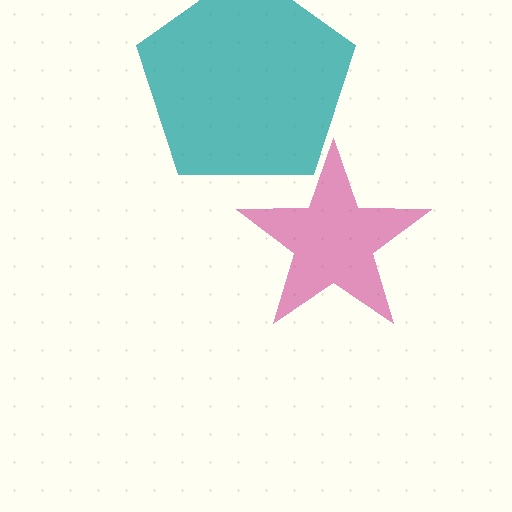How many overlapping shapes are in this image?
There are 2 overlapping shapes in the image.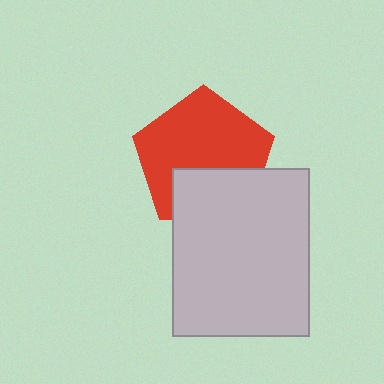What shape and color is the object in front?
The object in front is a light gray rectangle.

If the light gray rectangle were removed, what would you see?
You would see the complete red pentagon.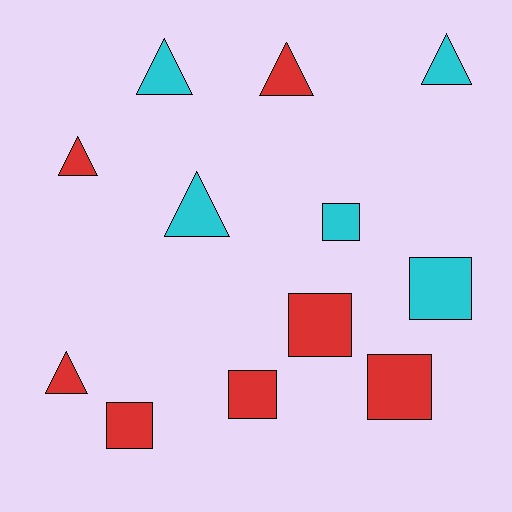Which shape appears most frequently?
Square, with 6 objects.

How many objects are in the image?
There are 12 objects.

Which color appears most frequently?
Red, with 7 objects.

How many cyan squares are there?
There are 2 cyan squares.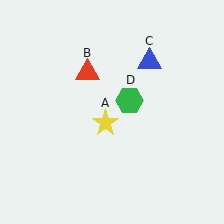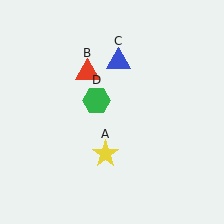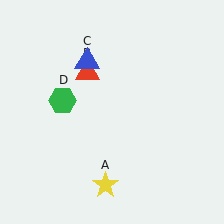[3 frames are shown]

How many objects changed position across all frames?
3 objects changed position: yellow star (object A), blue triangle (object C), green hexagon (object D).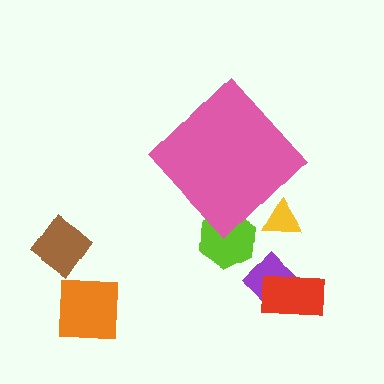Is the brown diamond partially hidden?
No, the brown diamond is fully visible.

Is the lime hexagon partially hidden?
Yes, the lime hexagon is partially hidden behind the pink diamond.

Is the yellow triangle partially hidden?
Yes, the yellow triangle is partially hidden behind the pink diamond.